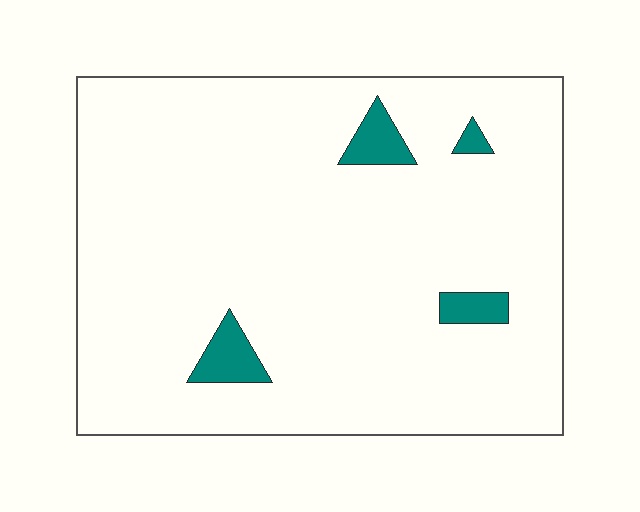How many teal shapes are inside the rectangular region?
4.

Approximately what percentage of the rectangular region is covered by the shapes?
Approximately 5%.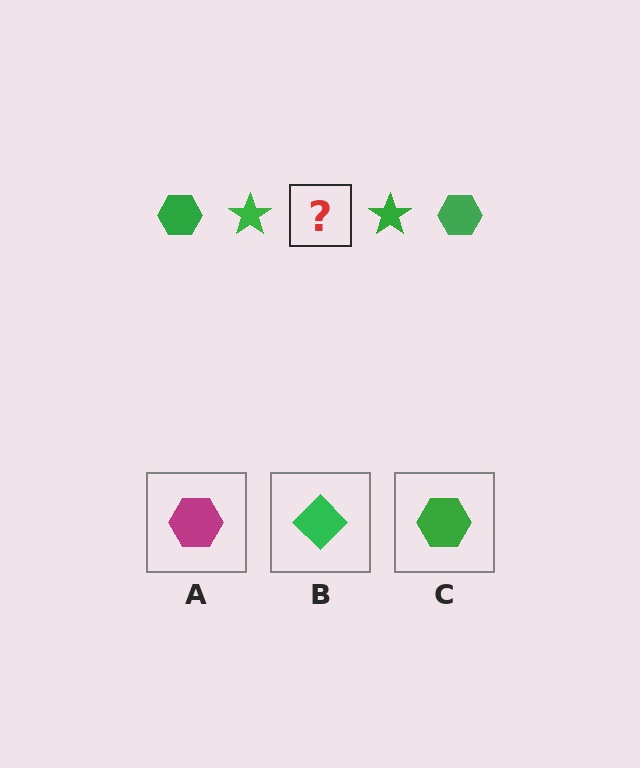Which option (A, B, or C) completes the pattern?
C.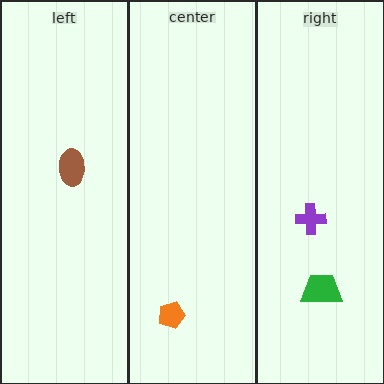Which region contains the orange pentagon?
The center region.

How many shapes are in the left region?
1.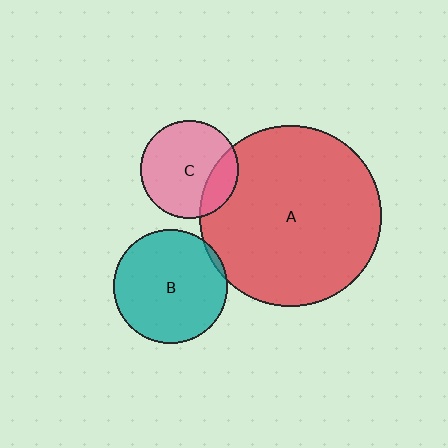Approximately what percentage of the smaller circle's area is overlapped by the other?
Approximately 20%.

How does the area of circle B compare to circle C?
Approximately 1.4 times.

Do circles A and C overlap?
Yes.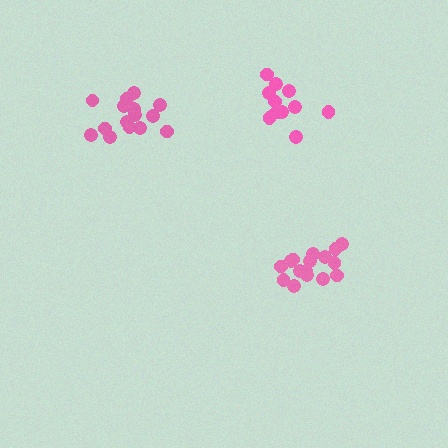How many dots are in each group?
Group 1: 16 dots, Group 2: 15 dots, Group 3: 12 dots (43 total).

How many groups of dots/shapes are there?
There are 3 groups.